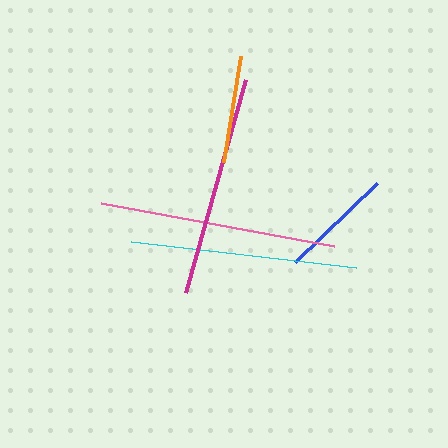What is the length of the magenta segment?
The magenta segment is approximately 222 pixels long.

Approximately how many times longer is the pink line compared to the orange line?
The pink line is approximately 2.2 times the length of the orange line.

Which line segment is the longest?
The pink line is the longest at approximately 237 pixels.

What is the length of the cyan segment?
The cyan segment is approximately 226 pixels long.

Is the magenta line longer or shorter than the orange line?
The magenta line is longer than the orange line.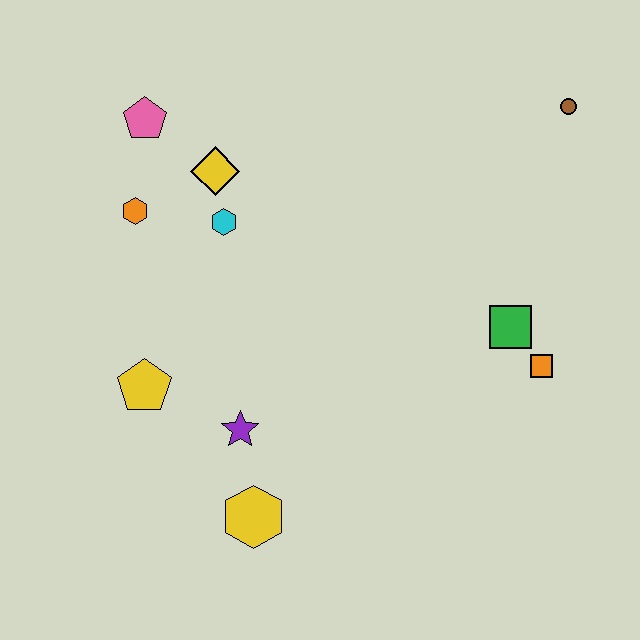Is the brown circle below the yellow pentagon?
No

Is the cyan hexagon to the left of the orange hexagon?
No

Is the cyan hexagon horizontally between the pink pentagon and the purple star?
Yes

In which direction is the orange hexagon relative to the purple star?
The orange hexagon is above the purple star.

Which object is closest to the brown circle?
The green square is closest to the brown circle.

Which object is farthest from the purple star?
The brown circle is farthest from the purple star.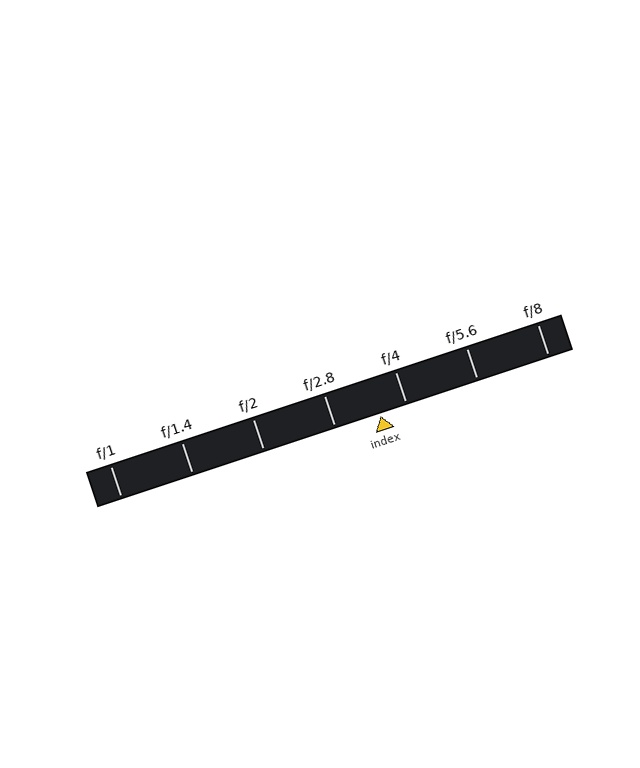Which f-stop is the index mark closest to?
The index mark is closest to f/4.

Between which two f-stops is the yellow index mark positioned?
The index mark is between f/2.8 and f/4.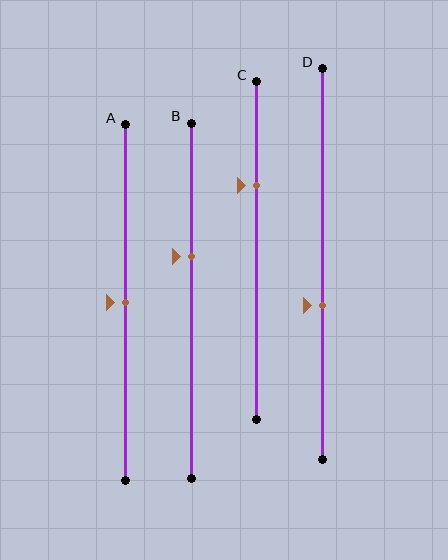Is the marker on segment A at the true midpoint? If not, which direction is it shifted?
Yes, the marker on segment A is at the true midpoint.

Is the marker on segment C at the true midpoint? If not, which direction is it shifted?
No, the marker on segment C is shifted upward by about 19% of the segment length.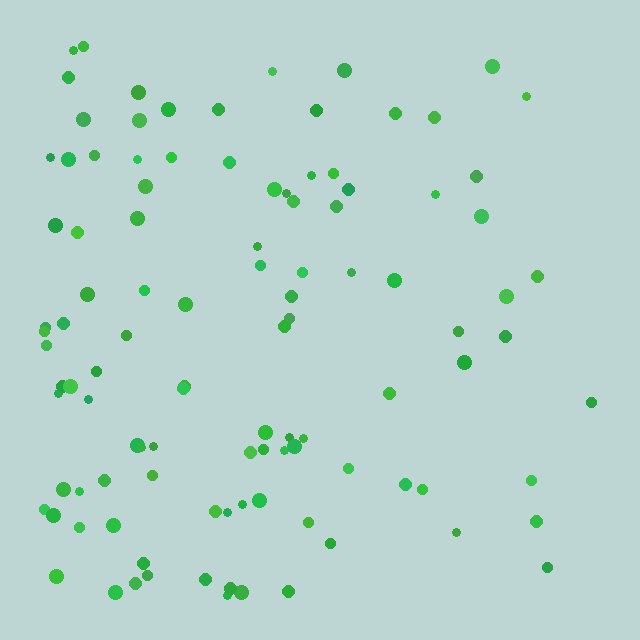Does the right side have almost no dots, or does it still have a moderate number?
Still a moderate number, just noticeably fewer than the left.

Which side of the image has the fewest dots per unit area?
The right.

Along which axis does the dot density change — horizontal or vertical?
Horizontal.